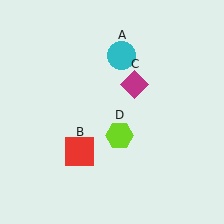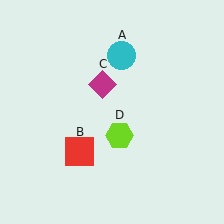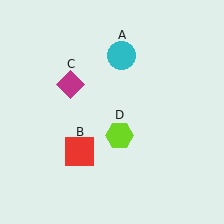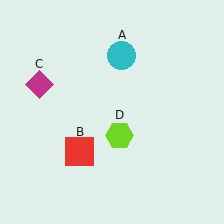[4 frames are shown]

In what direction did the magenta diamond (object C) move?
The magenta diamond (object C) moved left.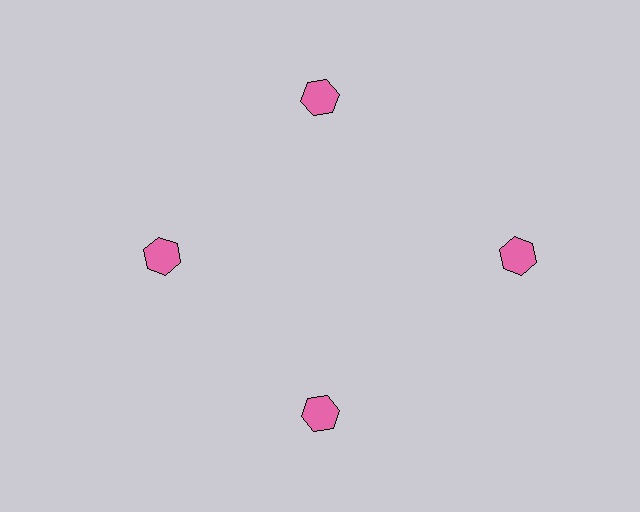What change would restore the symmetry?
The symmetry would be restored by moving it inward, back onto the ring so that all 4 hexagons sit at equal angles and equal distance from the center.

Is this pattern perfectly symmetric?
No. The 4 pink hexagons are arranged in a ring, but one element near the 3 o'clock position is pushed outward from the center, breaking the 4-fold rotational symmetry.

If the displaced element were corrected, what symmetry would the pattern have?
It would have 4-fold rotational symmetry — the pattern would map onto itself every 90 degrees.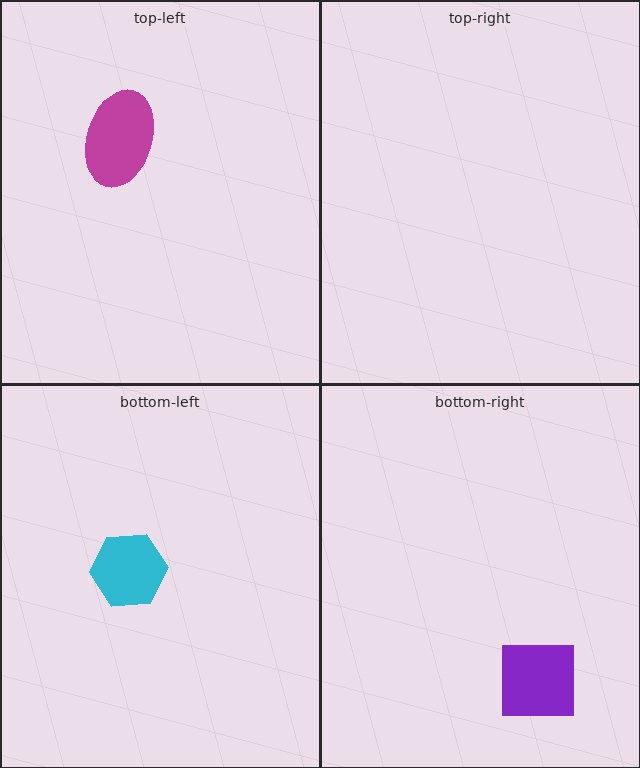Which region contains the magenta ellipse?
The top-left region.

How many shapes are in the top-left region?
1.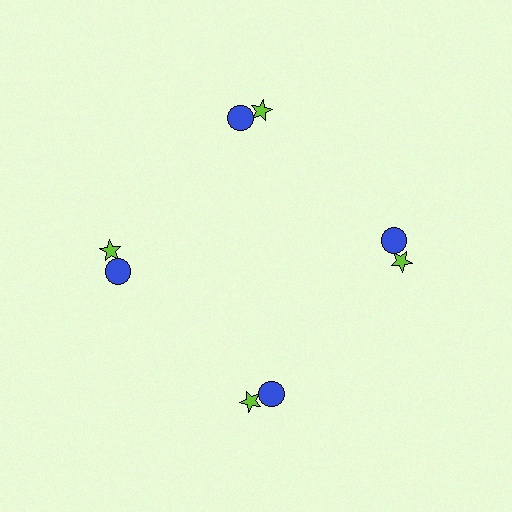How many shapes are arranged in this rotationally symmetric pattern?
There are 8 shapes, arranged in 4 groups of 2.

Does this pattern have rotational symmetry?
Yes, this pattern has 4-fold rotational symmetry. It looks the same after rotating 90 degrees around the center.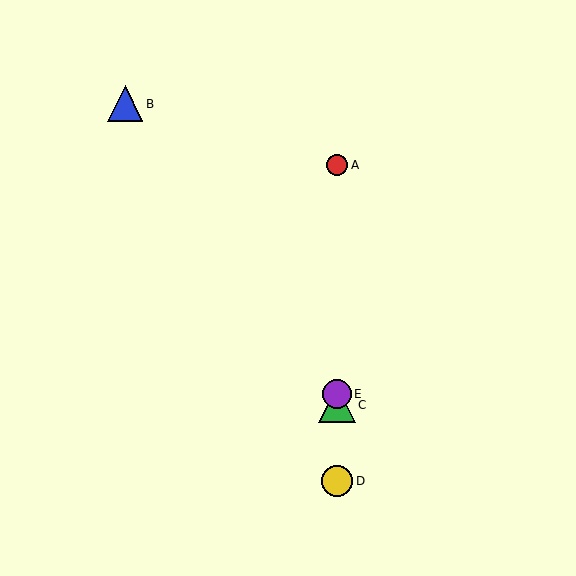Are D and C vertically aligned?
Yes, both are at x≈337.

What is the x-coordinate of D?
Object D is at x≈337.